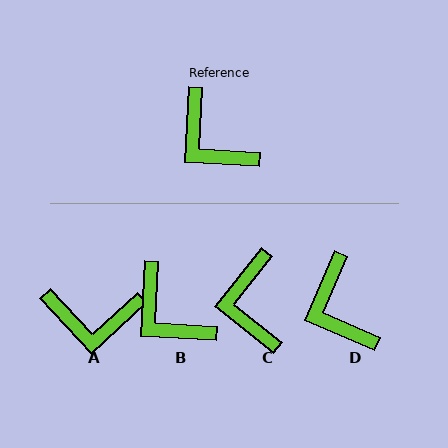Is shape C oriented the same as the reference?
No, it is off by about 35 degrees.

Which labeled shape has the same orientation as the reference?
B.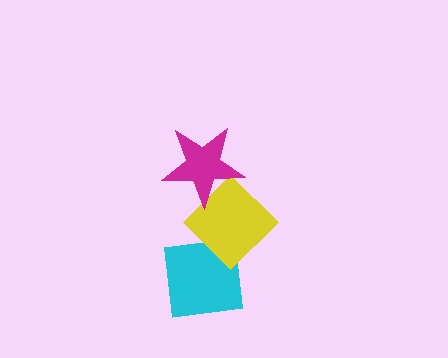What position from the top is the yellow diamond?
The yellow diamond is 2nd from the top.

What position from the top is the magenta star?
The magenta star is 1st from the top.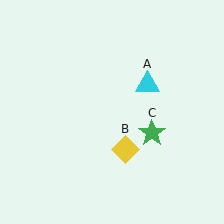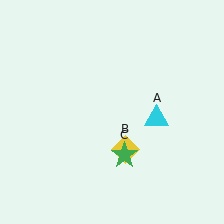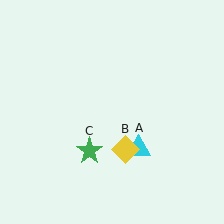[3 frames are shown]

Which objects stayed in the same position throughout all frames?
Yellow diamond (object B) remained stationary.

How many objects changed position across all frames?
2 objects changed position: cyan triangle (object A), green star (object C).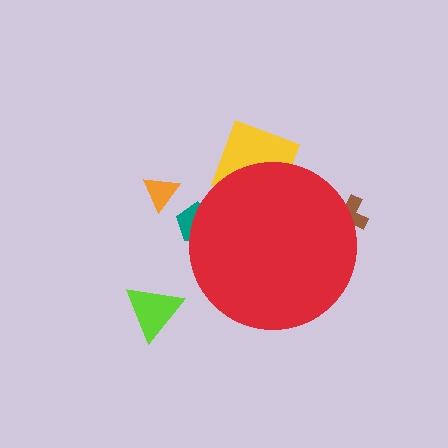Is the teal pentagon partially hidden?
Yes, the teal pentagon is partially hidden behind the red circle.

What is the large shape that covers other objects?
A red circle.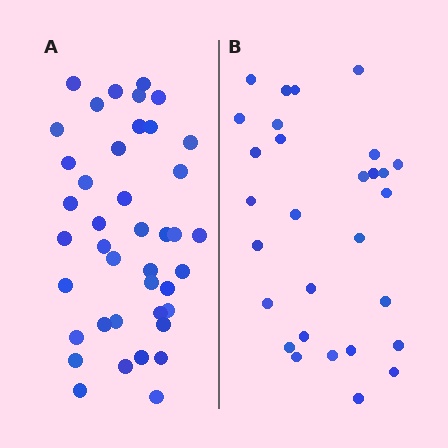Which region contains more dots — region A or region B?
Region A (the left region) has more dots.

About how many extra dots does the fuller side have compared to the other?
Region A has roughly 12 or so more dots than region B.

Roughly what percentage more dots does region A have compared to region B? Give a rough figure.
About 40% more.